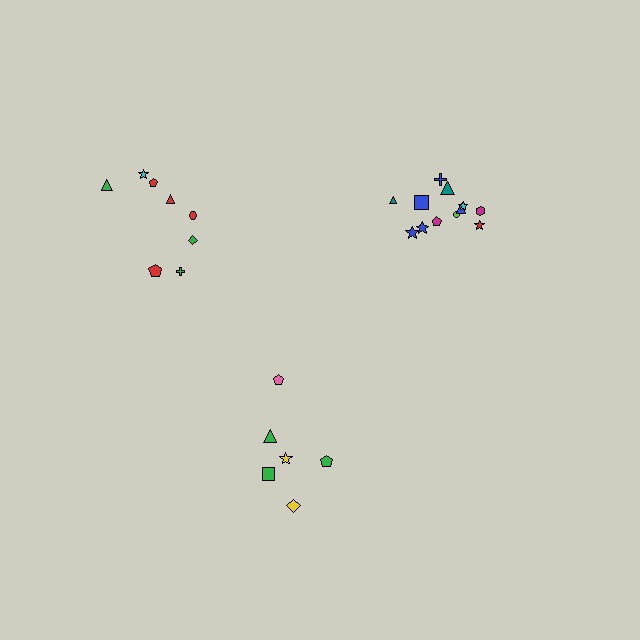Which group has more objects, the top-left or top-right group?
The top-right group.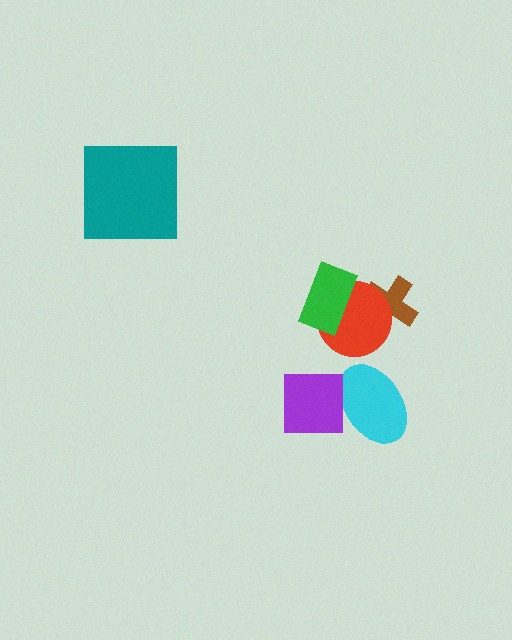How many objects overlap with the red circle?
2 objects overlap with the red circle.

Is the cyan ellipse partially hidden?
Yes, it is partially covered by another shape.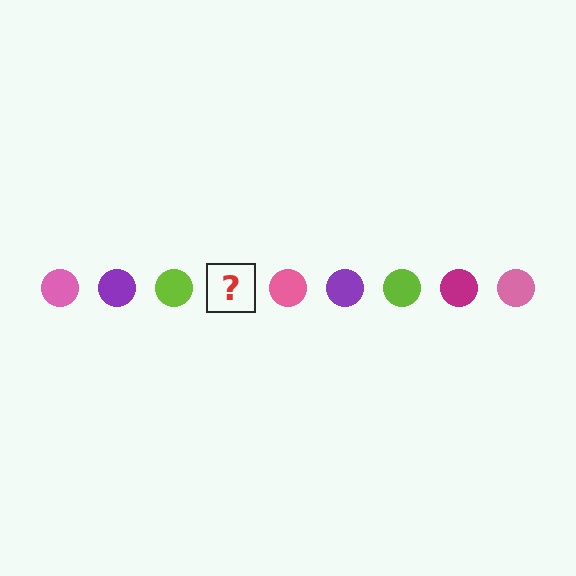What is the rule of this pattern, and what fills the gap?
The rule is that the pattern cycles through pink, purple, lime, magenta circles. The gap should be filled with a magenta circle.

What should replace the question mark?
The question mark should be replaced with a magenta circle.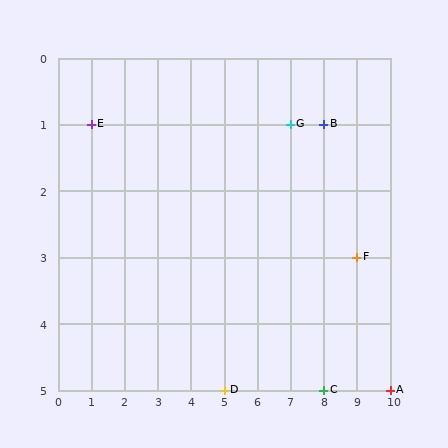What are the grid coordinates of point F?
Point F is at grid coordinates (9, 3).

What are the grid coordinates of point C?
Point C is at grid coordinates (8, 5).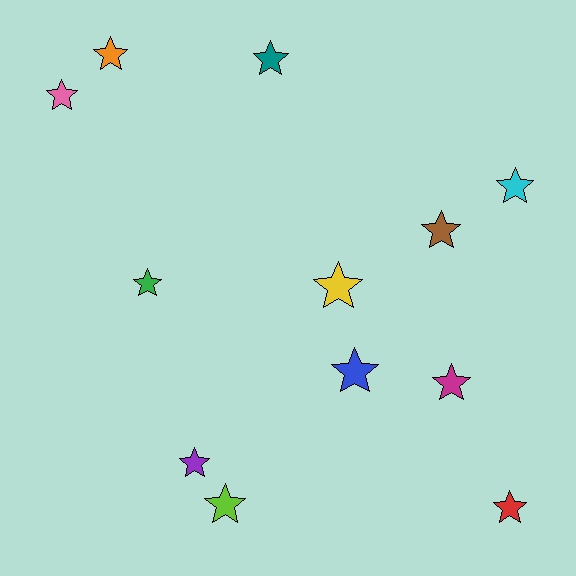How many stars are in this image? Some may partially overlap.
There are 12 stars.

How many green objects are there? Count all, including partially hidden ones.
There is 1 green object.